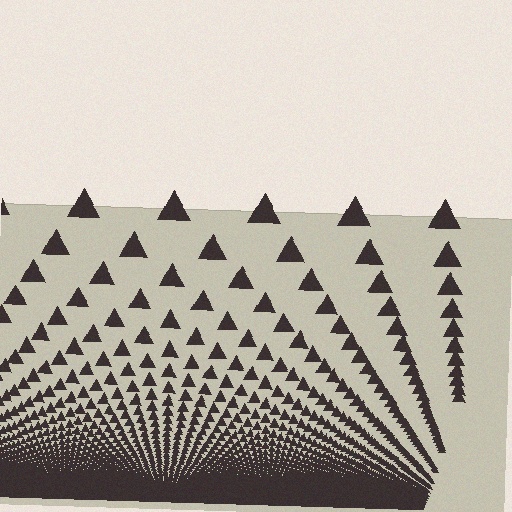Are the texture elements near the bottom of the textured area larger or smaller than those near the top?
Smaller. The gradient is inverted — elements near the bottom are smaller and denser.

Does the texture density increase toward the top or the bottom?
Density increases toward the bottom.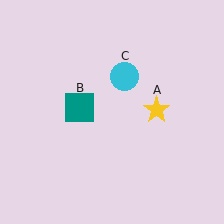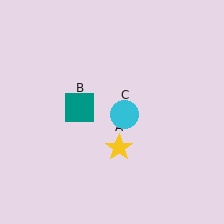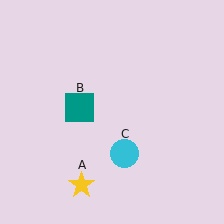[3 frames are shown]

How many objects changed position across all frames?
2 objects changed position: yellow star (object A), cyan circle (object C).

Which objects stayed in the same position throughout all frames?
Teal square (object B) remained stationary.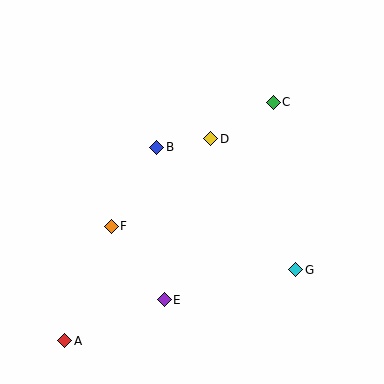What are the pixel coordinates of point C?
Point C is at (273, 102).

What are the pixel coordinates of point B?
Point B is at (157, 147).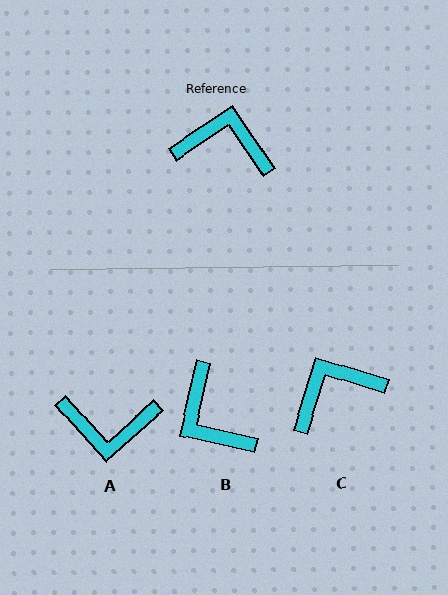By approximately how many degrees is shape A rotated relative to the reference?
Approximately 172 degrees clockwise.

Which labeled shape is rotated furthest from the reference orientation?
A, about 172 degrees away.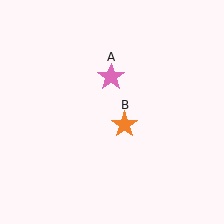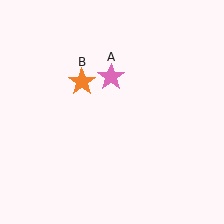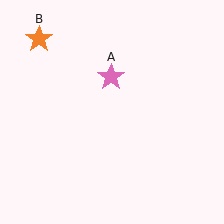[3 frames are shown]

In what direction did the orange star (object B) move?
The orange star (object B) moved up and to the left.